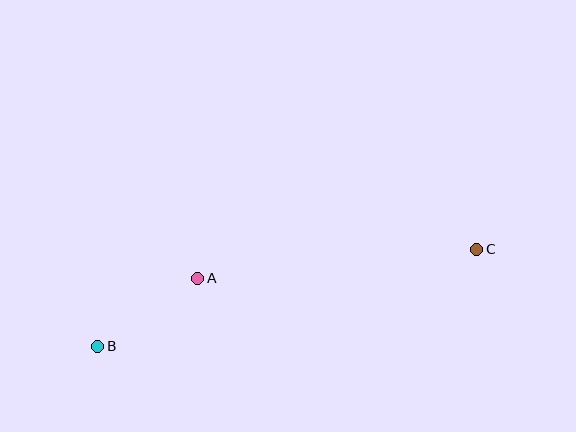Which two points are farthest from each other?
Points B and C are farthest from each other.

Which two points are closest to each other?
Points A and B are closest to each other.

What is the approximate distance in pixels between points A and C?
The distance between A and C is approximately 280 pixels.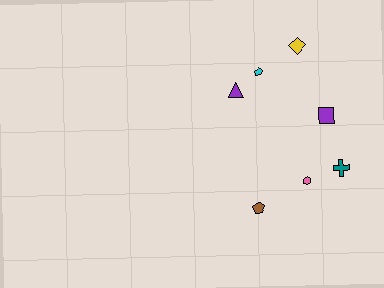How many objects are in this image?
There are 7 objects.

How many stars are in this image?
There are no stars.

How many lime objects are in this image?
There are no lime objects.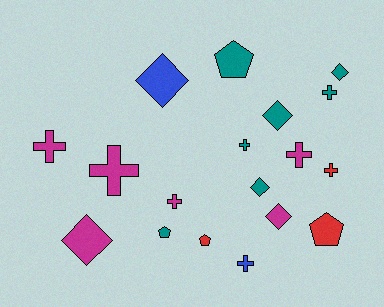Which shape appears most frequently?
Cross, with 8 objects.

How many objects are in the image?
There are 18 objects.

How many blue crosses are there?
There is 1 blue cross.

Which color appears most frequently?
Teal, with 7 objects.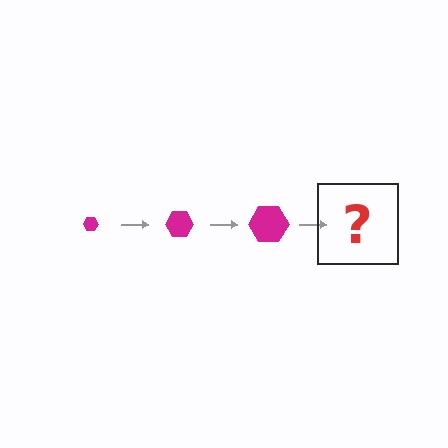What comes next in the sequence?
The next element should be a magenta hexagon, larger than the previous one.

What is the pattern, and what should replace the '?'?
The pattern is that the hexagon gets progressively larger each step. The '?' should be a magenta hexagon, larger than the previous one.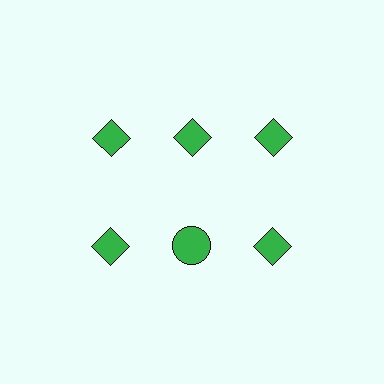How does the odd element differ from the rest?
It has a different shape: circle instead of diamond.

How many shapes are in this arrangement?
There are 6 shapes arranged in a grid pattern.